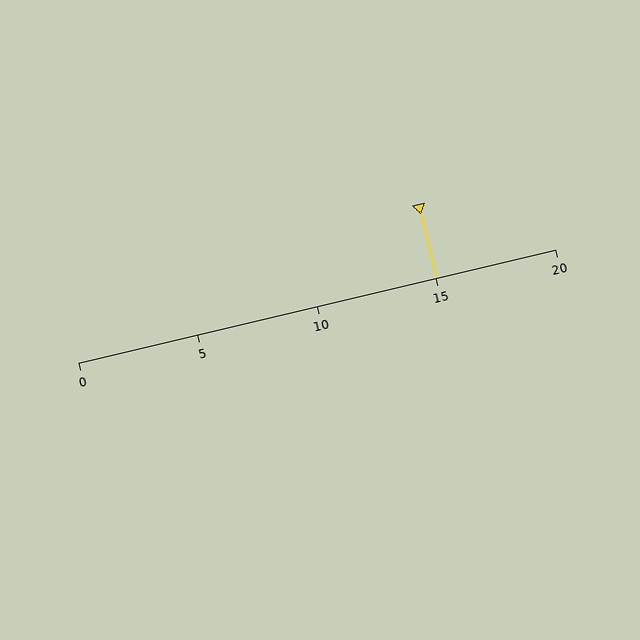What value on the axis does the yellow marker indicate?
The marker indicates approximately 15.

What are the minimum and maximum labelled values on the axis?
The axis runs from 0 to 20.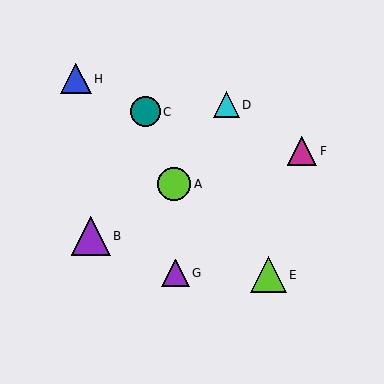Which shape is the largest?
The purple triangle (labeled B) is the largest.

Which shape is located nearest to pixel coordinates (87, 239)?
The purple triangle (labeled B) at (91, 236) is nearest to that location.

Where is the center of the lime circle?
The center of the lime circle is at (174, 184).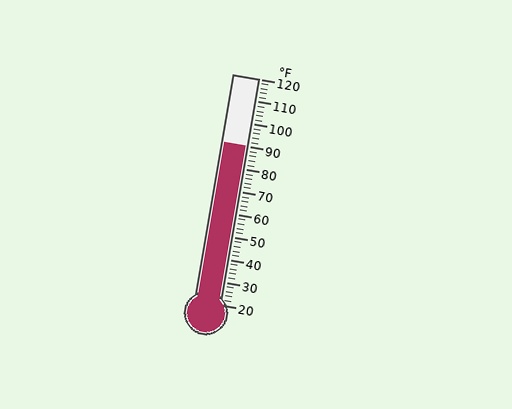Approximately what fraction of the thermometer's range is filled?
The thermometer is filled to approximately 70% of its range.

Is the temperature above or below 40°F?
The temperature is above 40°F.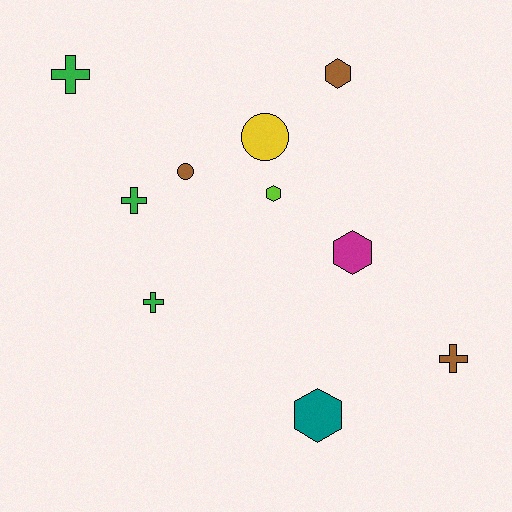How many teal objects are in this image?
There is 1 teal object.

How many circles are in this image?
There are 2 circles.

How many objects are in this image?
There are 10 objects.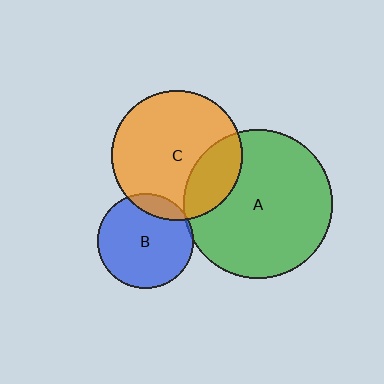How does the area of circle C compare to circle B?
Approximately 1.9 times.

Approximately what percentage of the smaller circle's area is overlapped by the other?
Approximately 25%.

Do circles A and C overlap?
Yes.